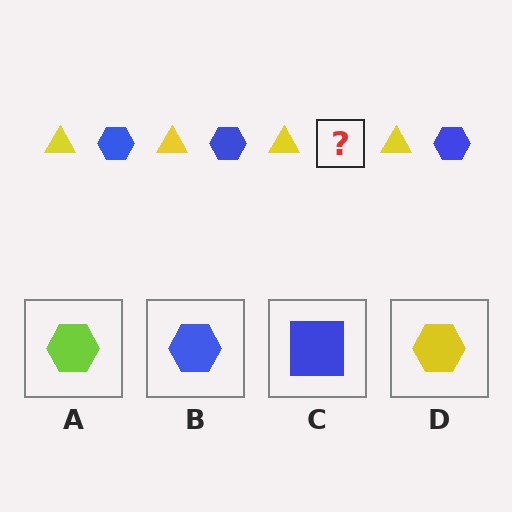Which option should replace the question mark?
Option B.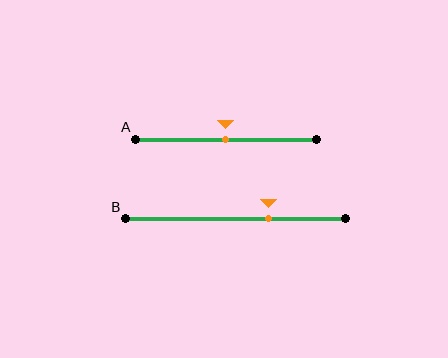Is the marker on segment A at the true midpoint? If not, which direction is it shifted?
Yes, the marker on segment A is at the true midpoint.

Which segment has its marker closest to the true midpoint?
Segment A has its marker closest to the true midpoint.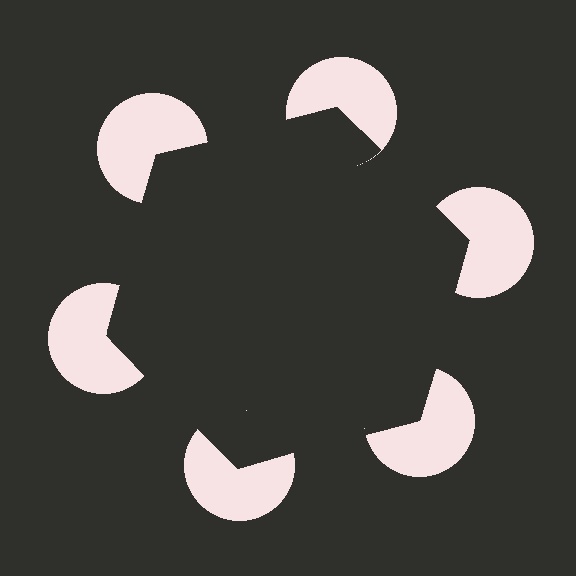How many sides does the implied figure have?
6 sides.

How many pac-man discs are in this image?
There are 6 — one at each vertex of the illusory hexagon.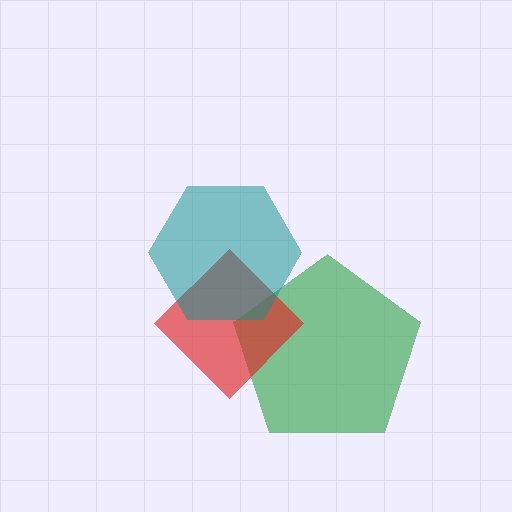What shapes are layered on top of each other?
The layered shapes are: a green pentagon, a red diamond, a teal hexagon.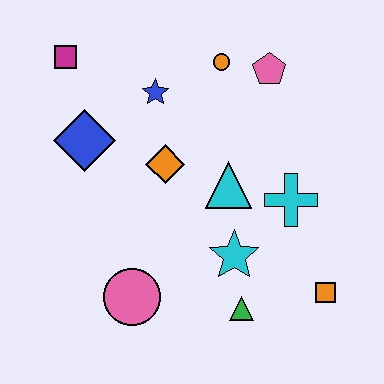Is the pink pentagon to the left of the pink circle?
No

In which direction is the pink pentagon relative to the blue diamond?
The pink pentagon is to the right of the blue diamond.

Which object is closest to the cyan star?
The green triangle is closest to the cyan star.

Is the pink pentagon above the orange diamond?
Yes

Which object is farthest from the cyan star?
The magenta square is farthest from the cyan star.